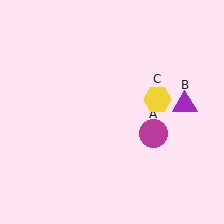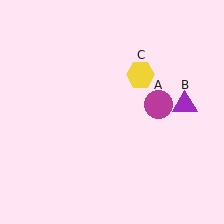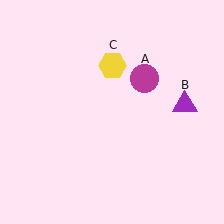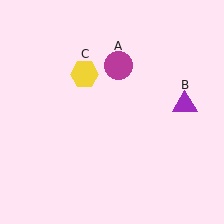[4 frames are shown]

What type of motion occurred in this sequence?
The magenta circle (object A), yellow hexagon (object C) rotated counterclockwise around the center of the scene.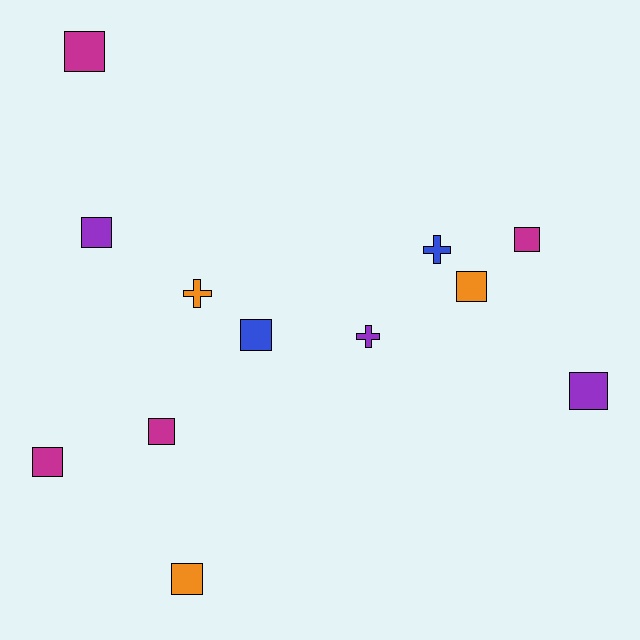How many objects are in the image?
There are 12 objects.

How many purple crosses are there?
There is 1 purple cross.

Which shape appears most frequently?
Square, with 9 objects.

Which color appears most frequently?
Magenta, with 4 objects.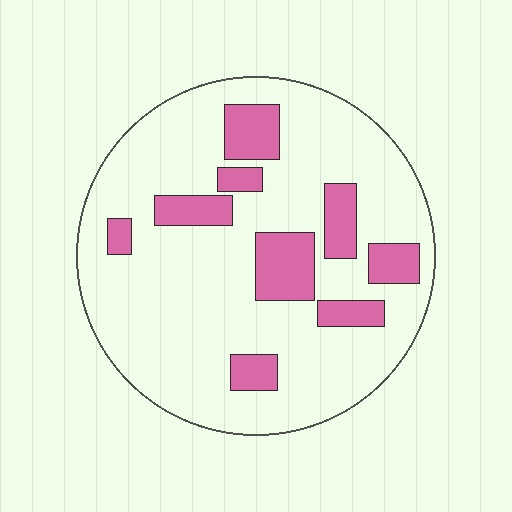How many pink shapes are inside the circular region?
9.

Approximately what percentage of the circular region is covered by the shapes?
Approximately 20%.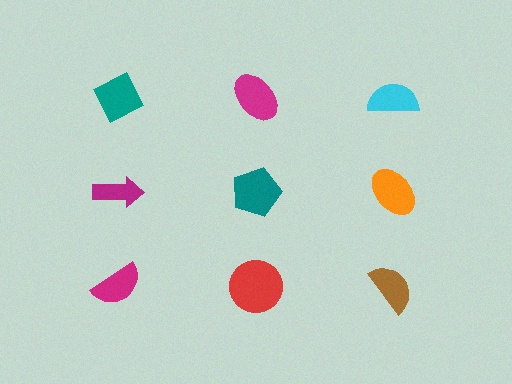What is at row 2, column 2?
A teal pentagon.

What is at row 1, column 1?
A teal diamond.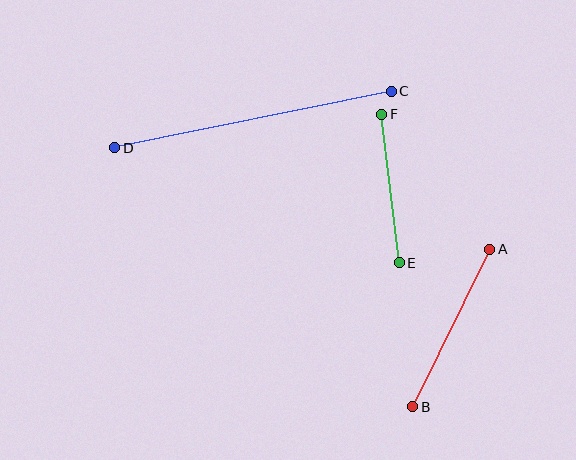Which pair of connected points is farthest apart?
Points C and D are farthest apart.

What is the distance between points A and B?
The distance is approximately 175 pixels.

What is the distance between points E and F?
The distance is approximately 150 pixels.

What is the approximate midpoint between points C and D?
The midpoint is at approximately (253, 119) pixels.